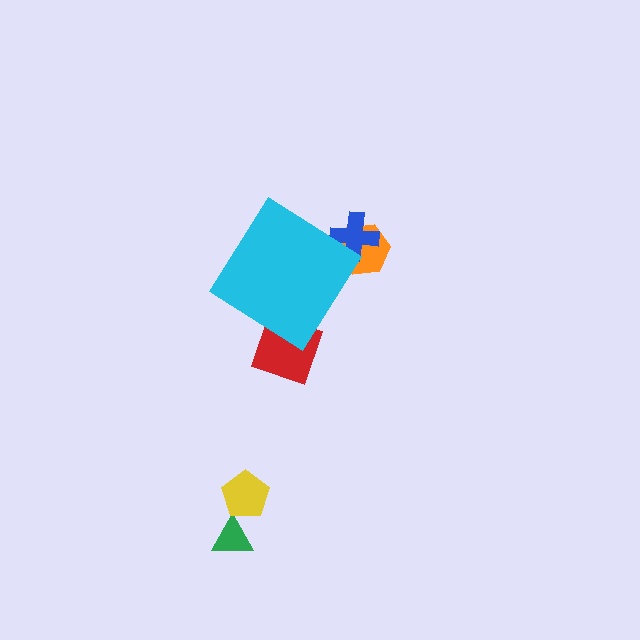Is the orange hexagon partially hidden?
Yes, the orange hexagon is partially hidden behind the cyan diamond.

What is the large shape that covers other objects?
A cyan diamond.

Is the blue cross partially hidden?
Yes, the blue cross is partially hidden behind the cyan diamond.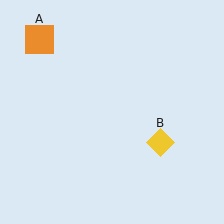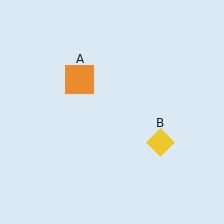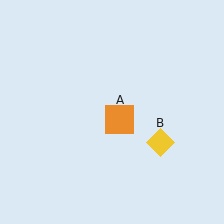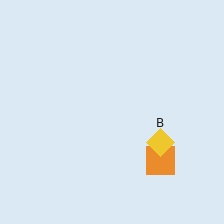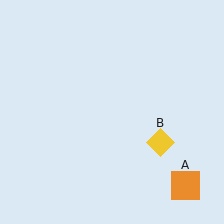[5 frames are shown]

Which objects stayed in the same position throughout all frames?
Yellow diamond (object B) remained stationary.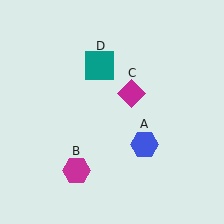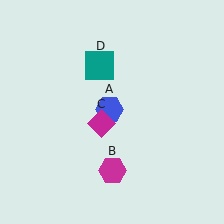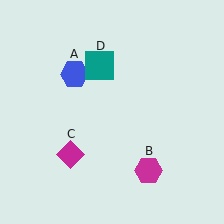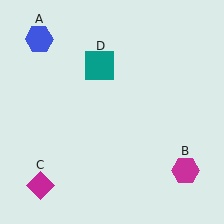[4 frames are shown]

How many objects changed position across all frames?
3 objects changed position: blue hexagon (object A), magenta hexagon (object B), magenta diamond (object C).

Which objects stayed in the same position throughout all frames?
Teal square (object D) remained stationary.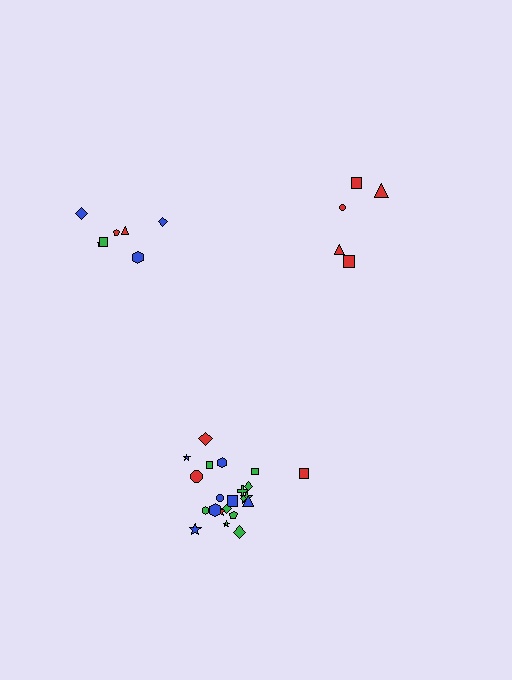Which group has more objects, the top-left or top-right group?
The top-left group.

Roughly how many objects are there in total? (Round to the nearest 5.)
Roughly 35 objects in total.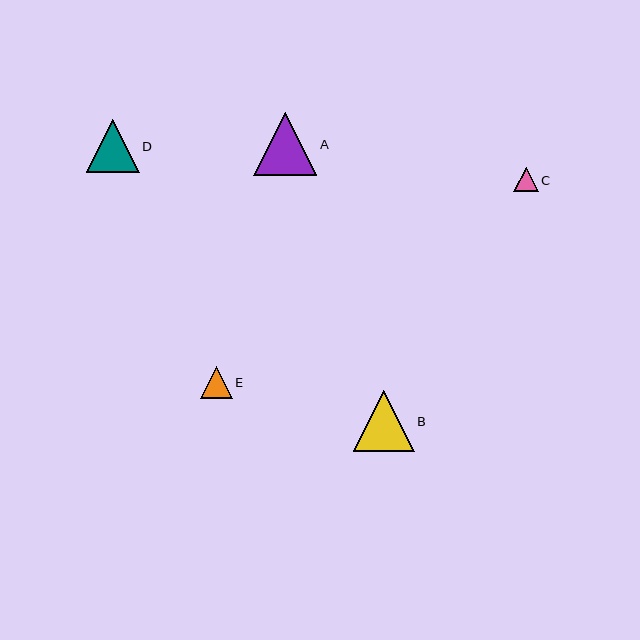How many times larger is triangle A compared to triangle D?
Triangle A is approximately 1.2 times the size of triangle D.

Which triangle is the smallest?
Triangle C is the smallest with a size of approximately 25 pixels.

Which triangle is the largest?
Triangle A is the largest with a size of approximately 63 pixels.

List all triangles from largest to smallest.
From largest to smallest: A, B, D, E, C.